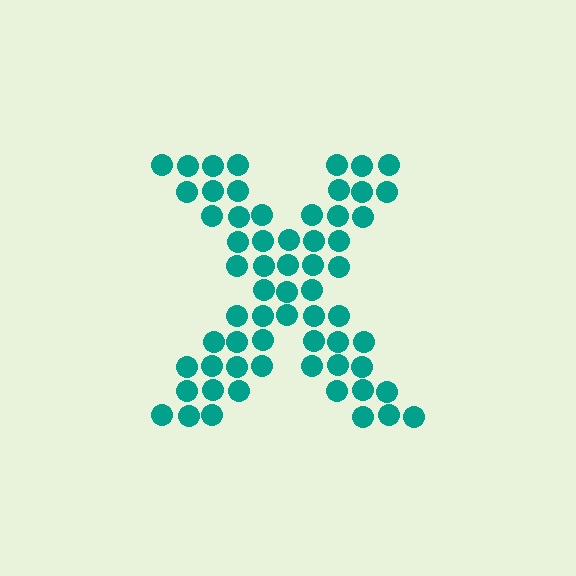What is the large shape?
The large shape is the letter X.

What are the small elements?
The small elements are circles.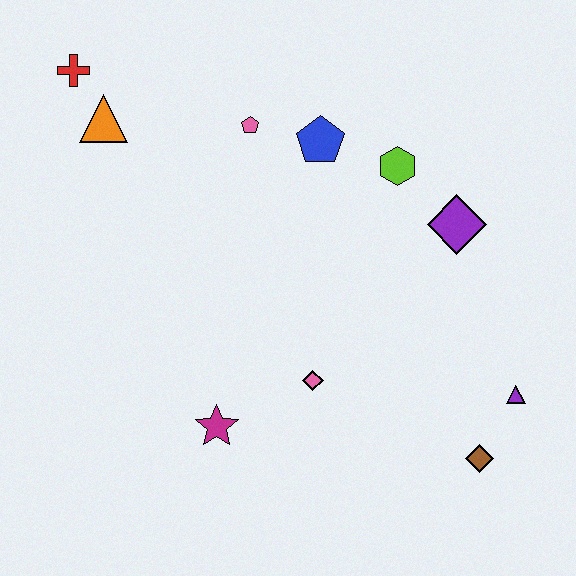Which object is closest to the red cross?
The orange triangle is closest to the red cross.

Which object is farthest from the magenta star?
The red cross is farthest from the magenta star.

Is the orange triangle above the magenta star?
Yes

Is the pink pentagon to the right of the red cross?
Yes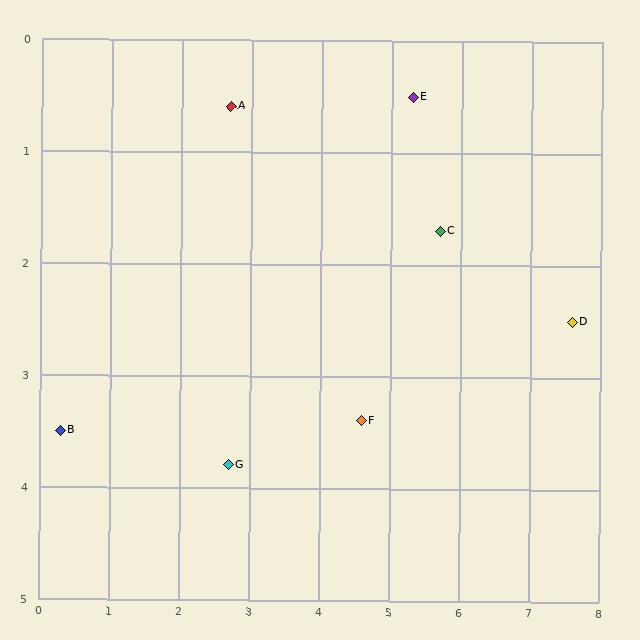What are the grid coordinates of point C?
Point C is at approximately (5.7, 1.7).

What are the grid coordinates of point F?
Point F is at approximately (4.6, 3.4).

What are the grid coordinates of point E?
Point E is at approximately (5.3, 0.5).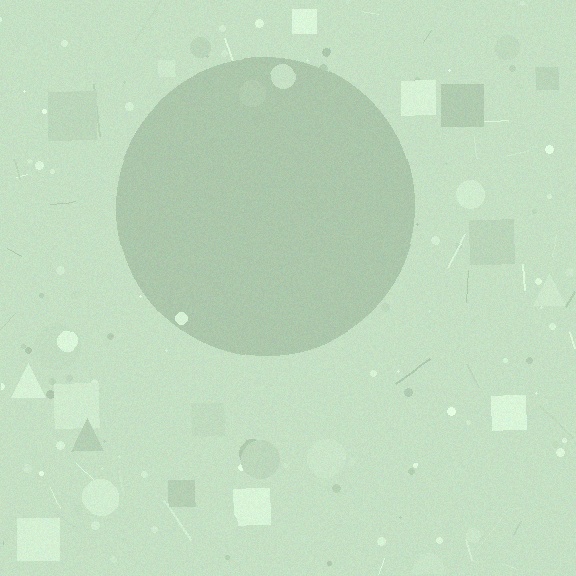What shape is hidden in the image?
A circle is hidden in the image.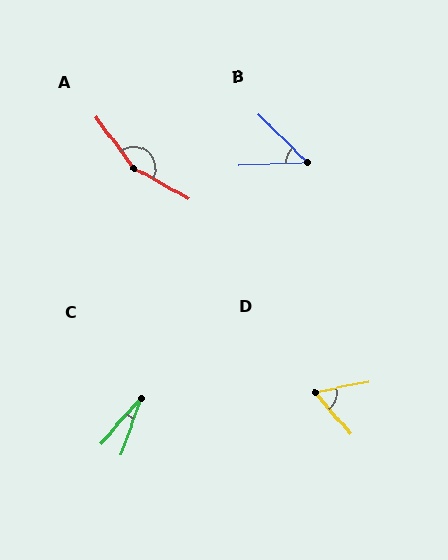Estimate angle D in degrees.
Approximately 61 degrees.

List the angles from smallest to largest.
C (22°), B (48°), D (61°), A (155°).